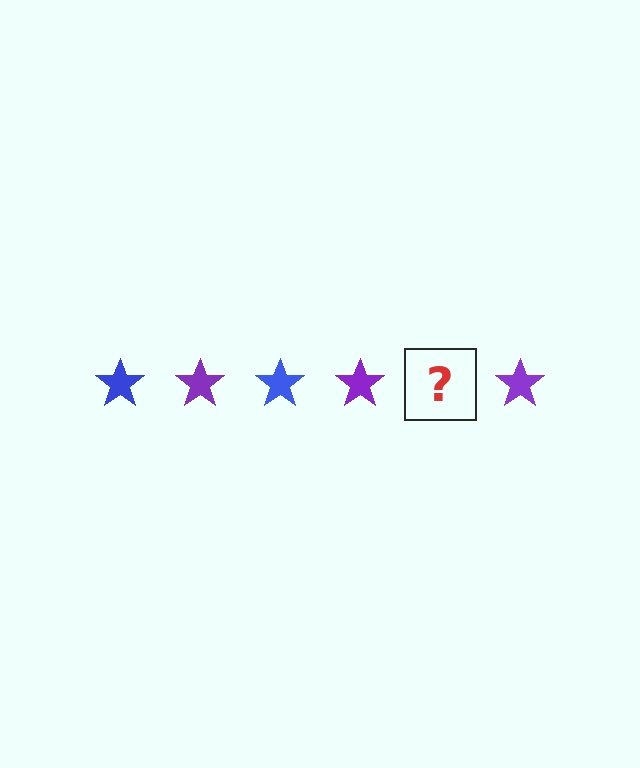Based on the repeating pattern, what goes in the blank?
The blank should be a blue star.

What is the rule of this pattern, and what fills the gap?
The rule is that the pattern cycles through blue, purple stars. The gap should be filled with a blue star.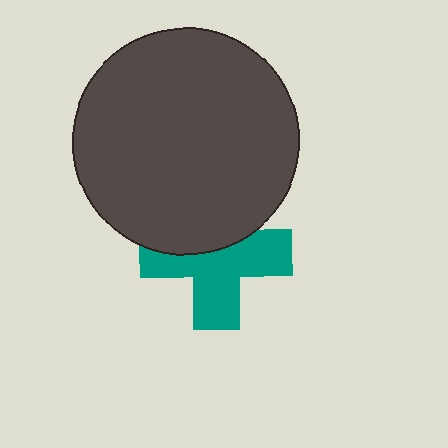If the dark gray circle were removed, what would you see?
You would see the complete teal cross.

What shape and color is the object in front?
The object in front is a dark gray circle.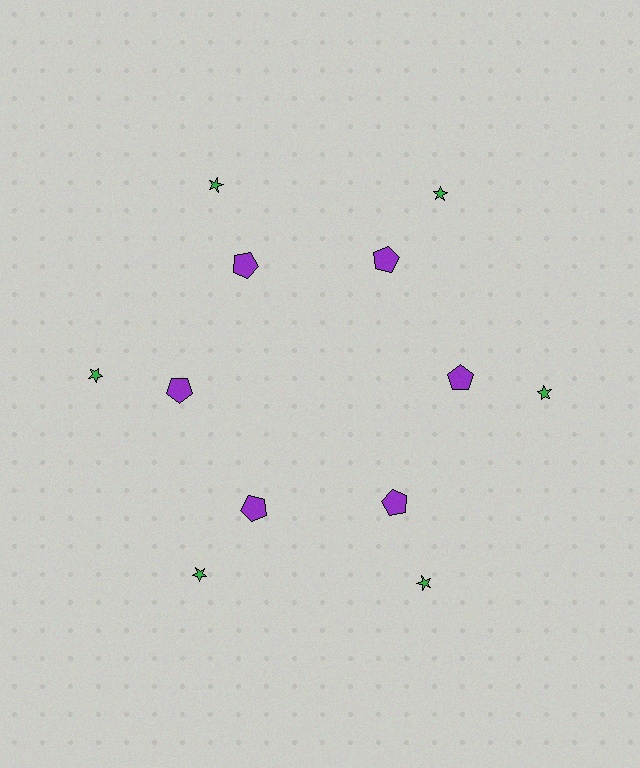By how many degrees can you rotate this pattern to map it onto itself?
The pattern maps onto itself every 60 degrees of rotation.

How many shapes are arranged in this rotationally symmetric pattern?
There are 12 shapes, arranged in 6 groups of 2.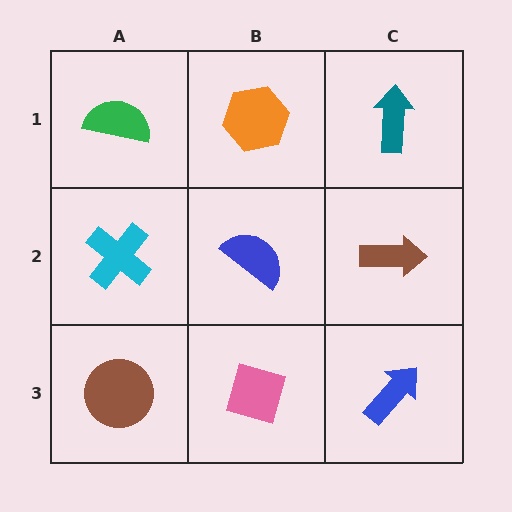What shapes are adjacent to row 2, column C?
A teal arrow (row 1, column C), a blue arrow (row 3, column C), a blue semicircle (row 2, column B).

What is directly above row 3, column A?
A cyan cross.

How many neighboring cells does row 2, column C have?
3.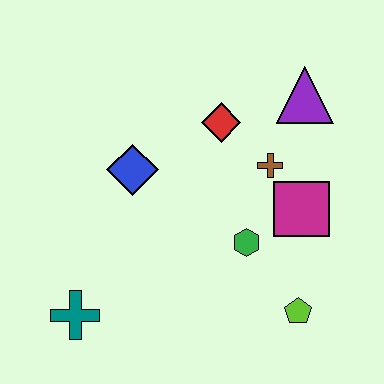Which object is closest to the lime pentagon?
The green hexagon is closest to the lime pentagon.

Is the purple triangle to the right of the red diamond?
Yes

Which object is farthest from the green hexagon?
The teal cross is farthest from the green hexagon.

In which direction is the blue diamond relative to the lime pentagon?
The blue diamond is to the left of the lime pentagon.